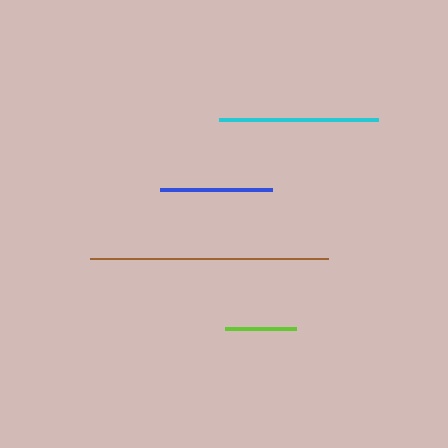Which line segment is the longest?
The brown line is the longest at approximately 238 pixels.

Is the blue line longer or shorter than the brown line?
The brown line is longer than the blue line.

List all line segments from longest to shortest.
From longest to shortest: brown, cyan, blue, lime.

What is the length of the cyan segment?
The cyan segment is approximately 160 pixels long.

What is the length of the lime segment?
The lime segment is approximately 70 pixels long.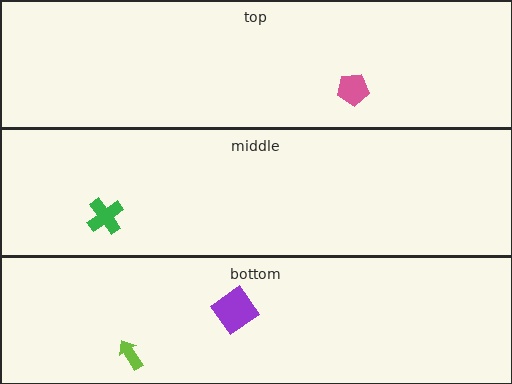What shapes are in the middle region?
The green cross.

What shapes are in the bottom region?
The purple diamond, the lime arrow.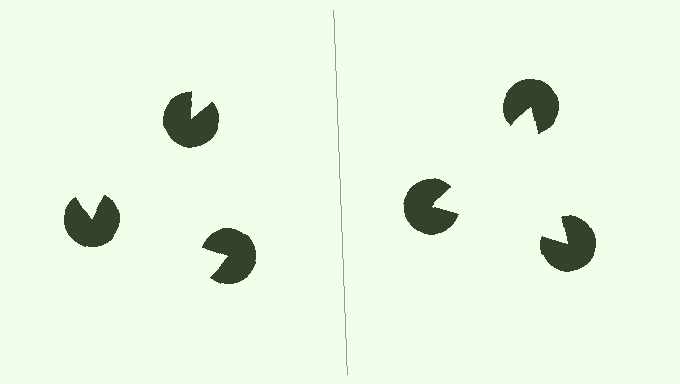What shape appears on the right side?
An illusory triangle.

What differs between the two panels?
The pac-man discs are positioned identically on both sides; only the wedge orientations differ. On the right they align to a triangle; on the left they are misaligned.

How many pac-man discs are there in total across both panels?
6 — 3 on each side.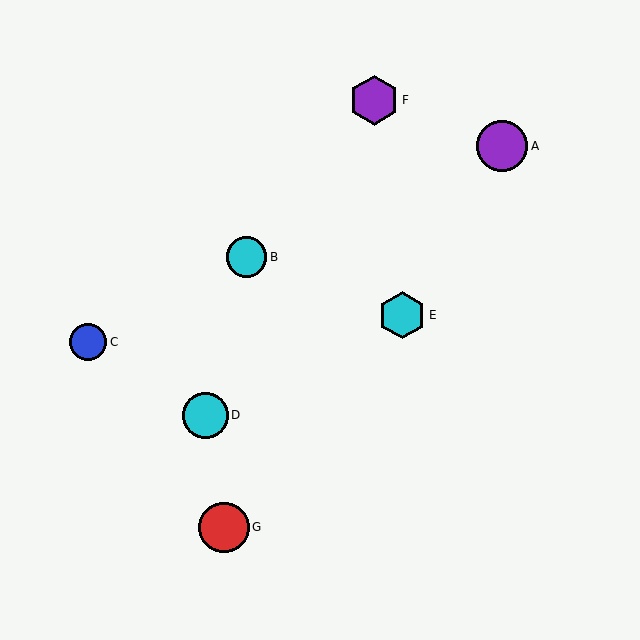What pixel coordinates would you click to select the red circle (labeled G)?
Click at (224, 527) to select the red circle G.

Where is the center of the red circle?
The center of the red circle is at (224, 527).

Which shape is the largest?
The purple circle (labeled A) is the largest.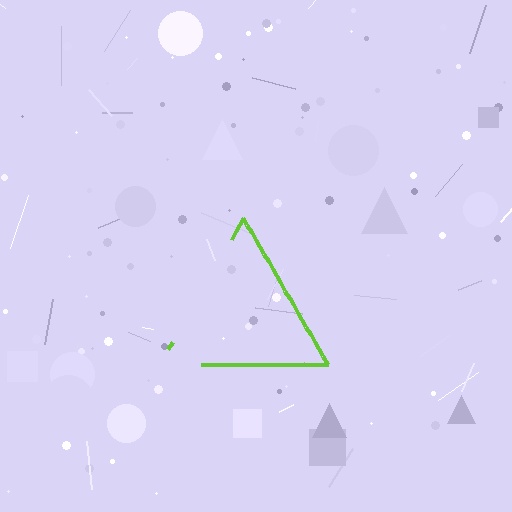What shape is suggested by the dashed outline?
The dashed outline suggests a triangle.